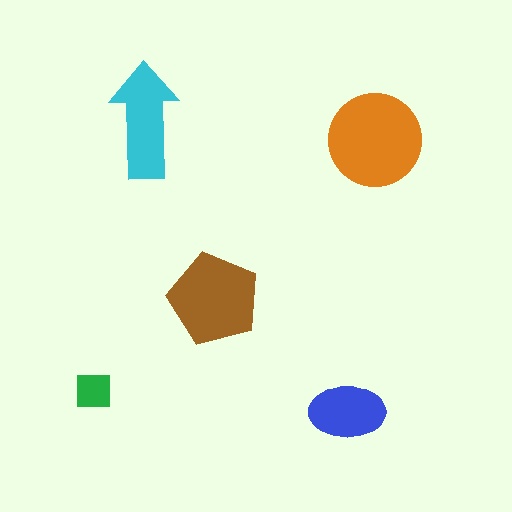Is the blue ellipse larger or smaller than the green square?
Larger.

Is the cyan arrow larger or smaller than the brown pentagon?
Smaller.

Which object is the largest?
The orange circle.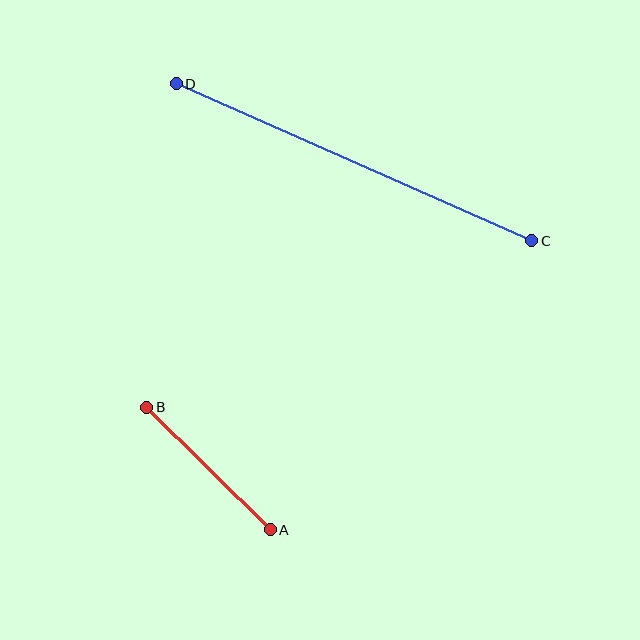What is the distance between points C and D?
The distance is approximately 389 pixels.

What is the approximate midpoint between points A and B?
The midpoint is at approximately (209, 469) pixels.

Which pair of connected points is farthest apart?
Points C and D are farthest apart.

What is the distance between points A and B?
The distance is approximately 174 pixels.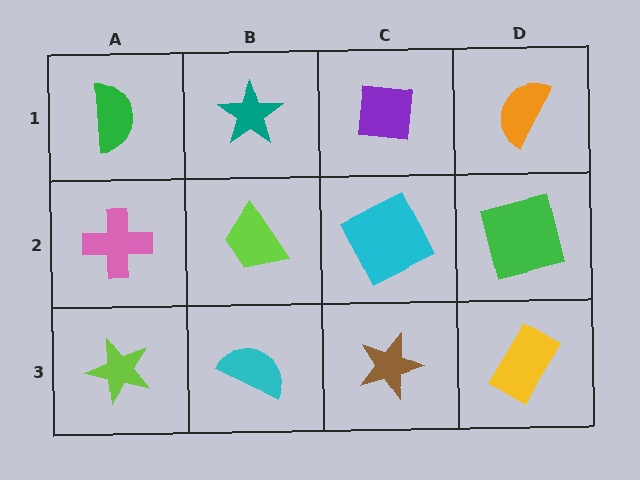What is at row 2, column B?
A lime trapezoid.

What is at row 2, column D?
A green square.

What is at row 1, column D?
An orange semicircle.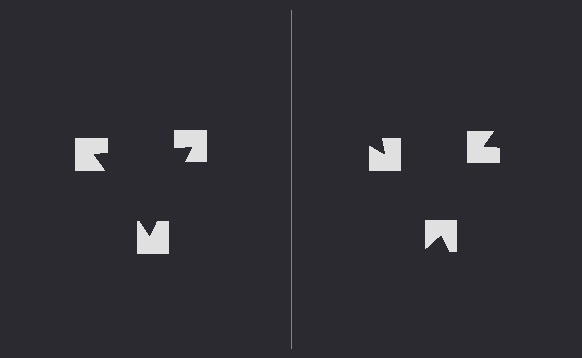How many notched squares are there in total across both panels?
6 — 3 on each side.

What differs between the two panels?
The notched squares are positioned identically on both sides; only the wedge orientations differ. On the left they align to a triangle; on the right they are misaligned.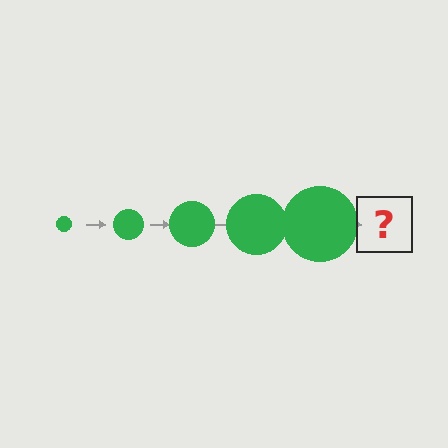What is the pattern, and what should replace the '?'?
The pattern is that the circle gets progressively larger each step. The '?' should be a green circle, larger than the previous one.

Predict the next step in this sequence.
The next step is a green circle, larger than the previous one.